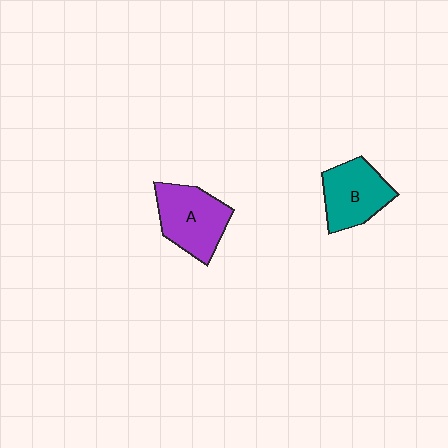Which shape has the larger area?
Shape A (purple).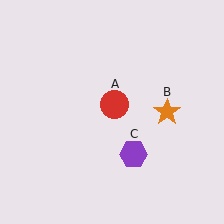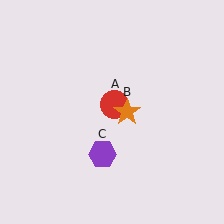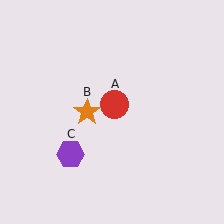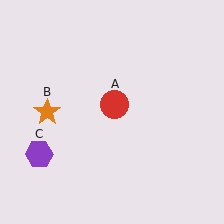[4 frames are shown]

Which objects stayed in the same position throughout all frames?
Red circle (object A) remained stationary.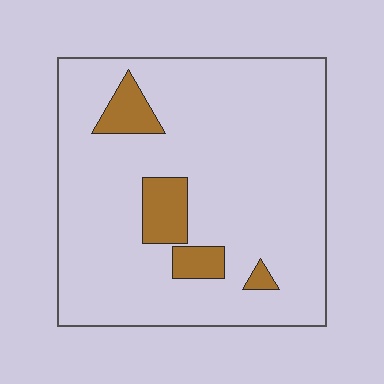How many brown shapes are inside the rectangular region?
4.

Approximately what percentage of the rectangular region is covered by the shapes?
Approximately 10%.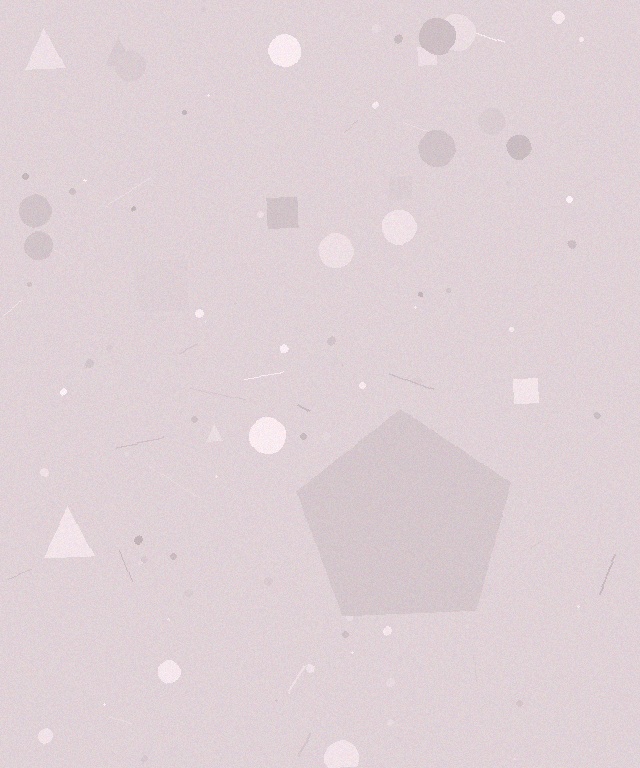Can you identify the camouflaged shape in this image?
The camouflaged shape is a pentagon.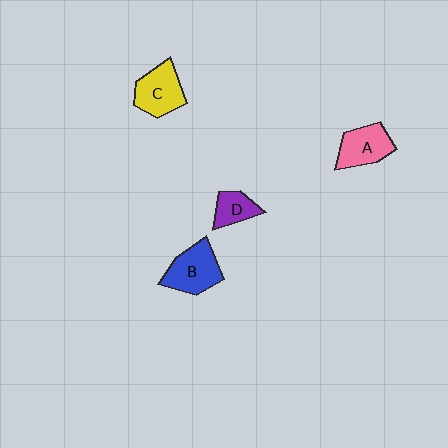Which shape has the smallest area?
Shape D (purple).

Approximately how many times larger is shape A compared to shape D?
Approximately 1.6 times.